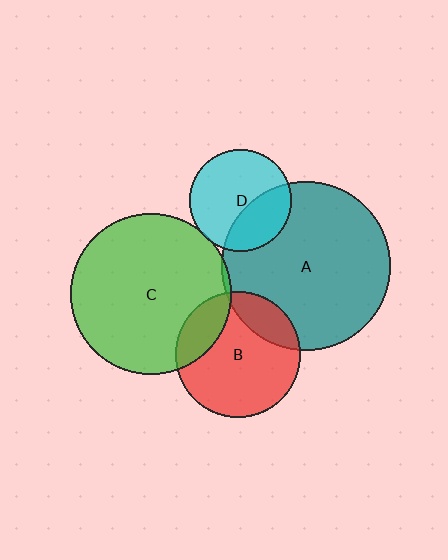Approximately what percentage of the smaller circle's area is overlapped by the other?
Approximately 5%.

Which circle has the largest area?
Circle A (teal).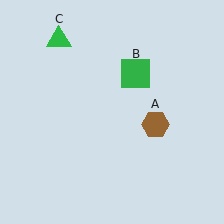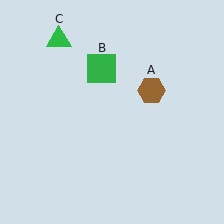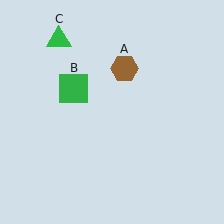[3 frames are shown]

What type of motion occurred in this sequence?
The brown hexagon (object A), green square (object B) rotated counterclockwise around the center of the scene.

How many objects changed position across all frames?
2 objects changed position: brown hexagon (object A), green square (object B).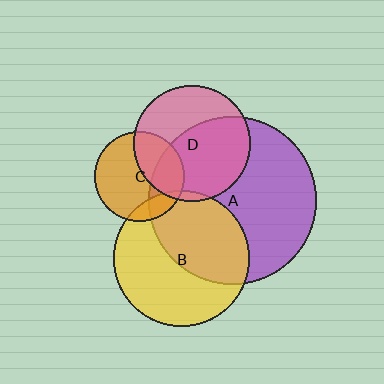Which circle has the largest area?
Circle A (purple).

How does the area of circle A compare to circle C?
Approximately 3.5 times.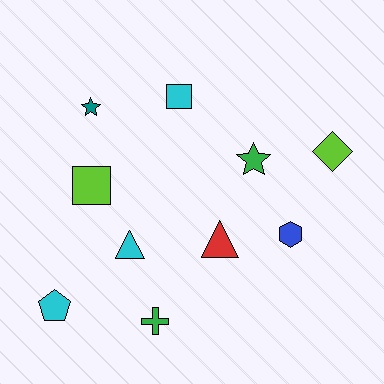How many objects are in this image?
There are 10 objects.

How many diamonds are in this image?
There is 1 diamond.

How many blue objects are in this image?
There is 1 blue object.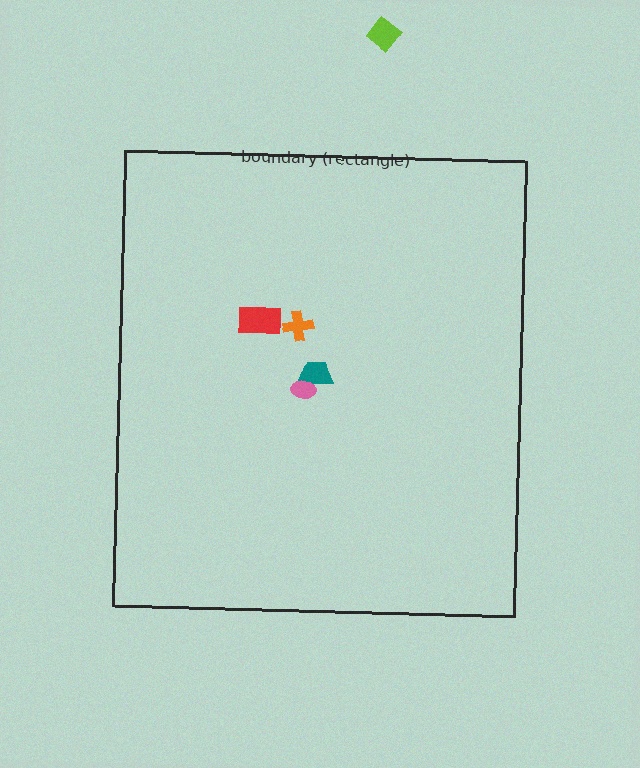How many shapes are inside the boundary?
4 inside, 1 outside.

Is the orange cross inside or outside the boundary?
Inside.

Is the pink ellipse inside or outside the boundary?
Inside.